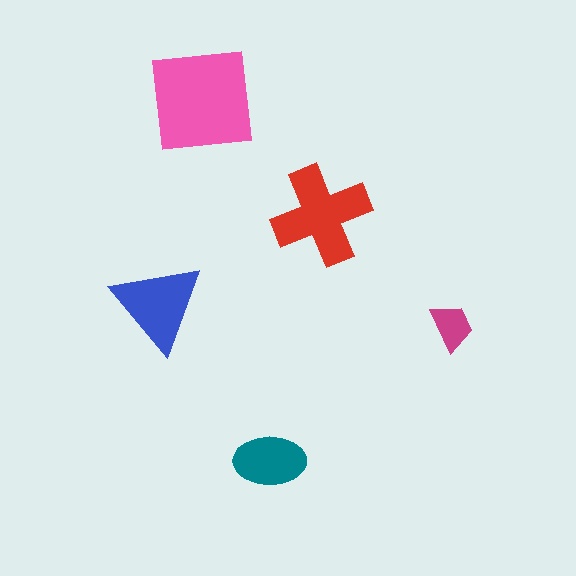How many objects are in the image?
There are 5 objects in the image.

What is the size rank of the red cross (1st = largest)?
2nd.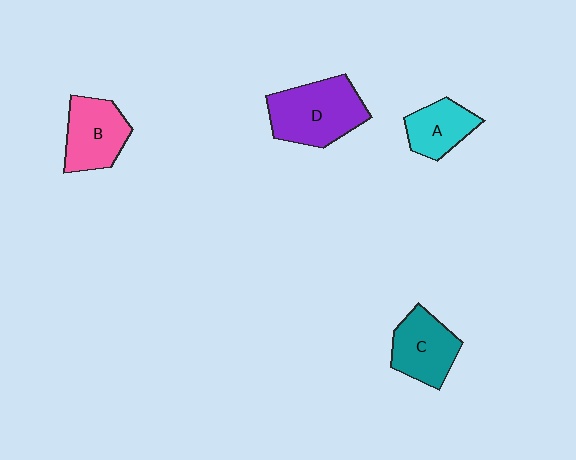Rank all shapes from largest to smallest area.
From largest to smallest: D (purple), B (pink), C (teal), A (cyan).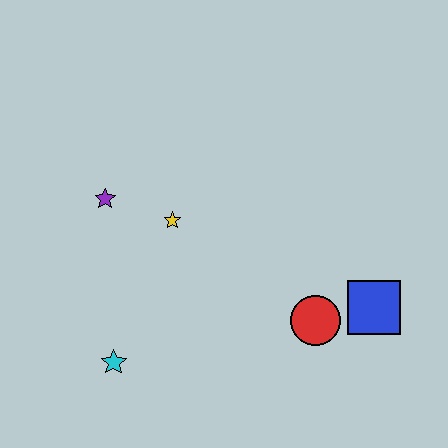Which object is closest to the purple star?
The yellow star is closest to the purple star.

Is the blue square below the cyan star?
No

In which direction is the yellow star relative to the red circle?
The yellow star is to the left of the red circle.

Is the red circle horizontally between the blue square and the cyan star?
Yes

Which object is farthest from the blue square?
The purple star is farthest from the blue square.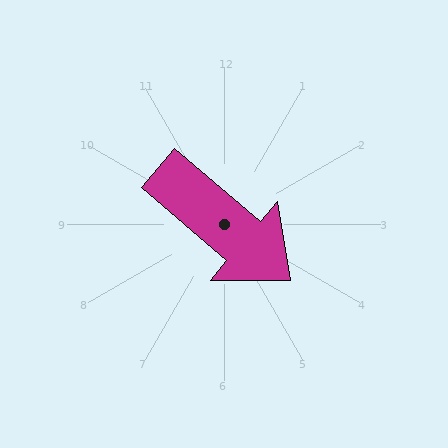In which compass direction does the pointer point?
Southeast.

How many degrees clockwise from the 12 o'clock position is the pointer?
Approximately 130 degrees.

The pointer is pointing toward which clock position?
Roughly 4 o'clock.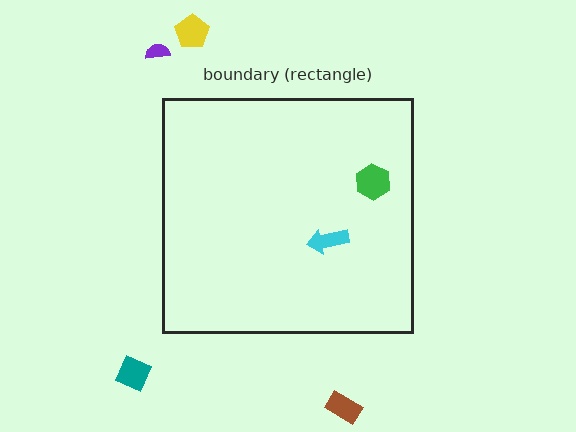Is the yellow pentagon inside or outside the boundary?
Outside.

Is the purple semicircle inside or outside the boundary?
Outside.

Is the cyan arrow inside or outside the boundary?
Inside.